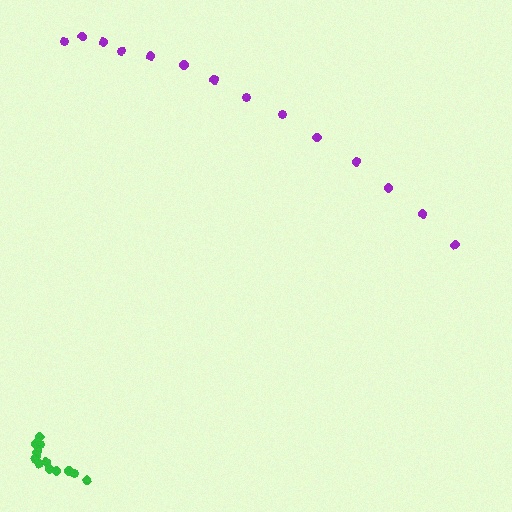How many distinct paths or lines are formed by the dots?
There are 2 distinct paths.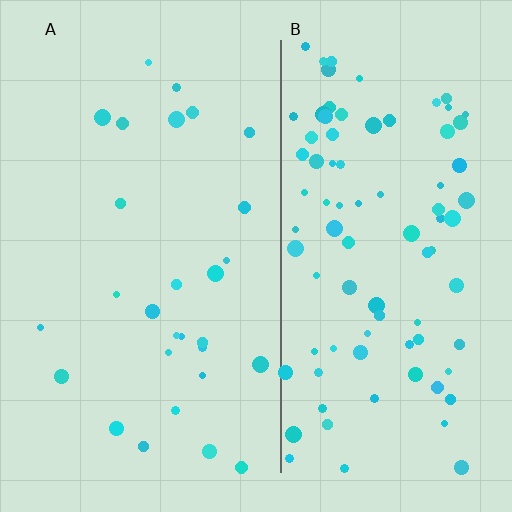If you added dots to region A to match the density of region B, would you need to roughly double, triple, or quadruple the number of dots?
Approximately triple.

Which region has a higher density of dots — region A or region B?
B (the right).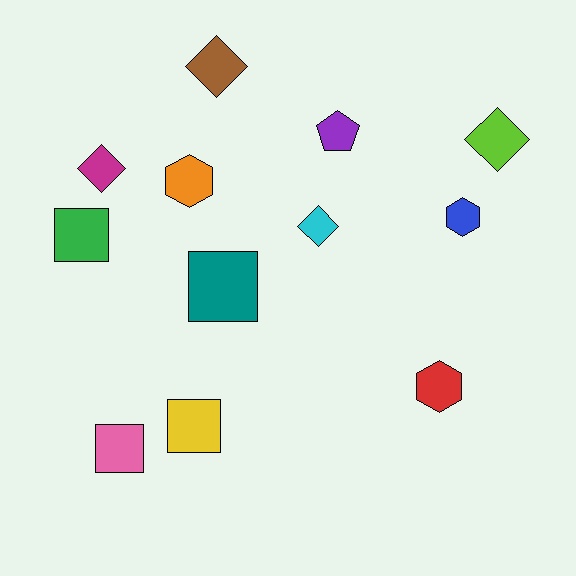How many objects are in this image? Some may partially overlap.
There are 12 objects.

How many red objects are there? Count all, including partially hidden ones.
There is 1 red object.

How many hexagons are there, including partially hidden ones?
There are 3 hexagons.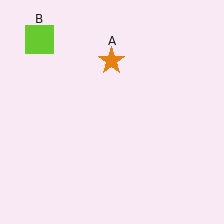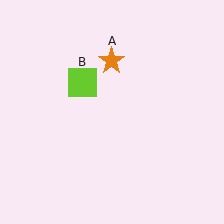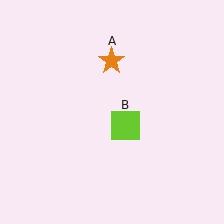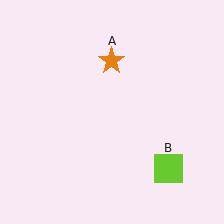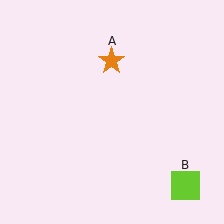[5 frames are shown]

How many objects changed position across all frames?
1 object changed position: lime square (object B).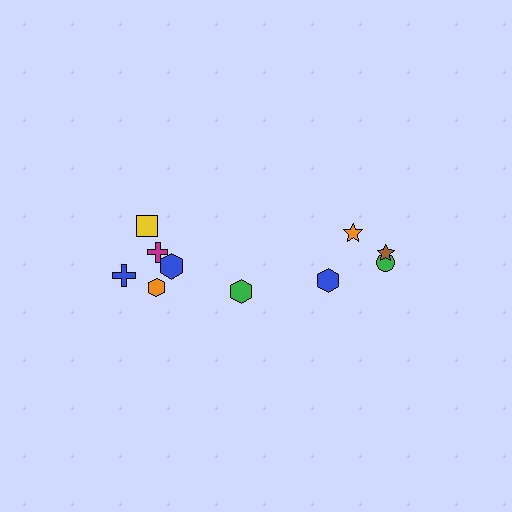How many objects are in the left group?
There are 6 objects.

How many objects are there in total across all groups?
There are 10 objects.